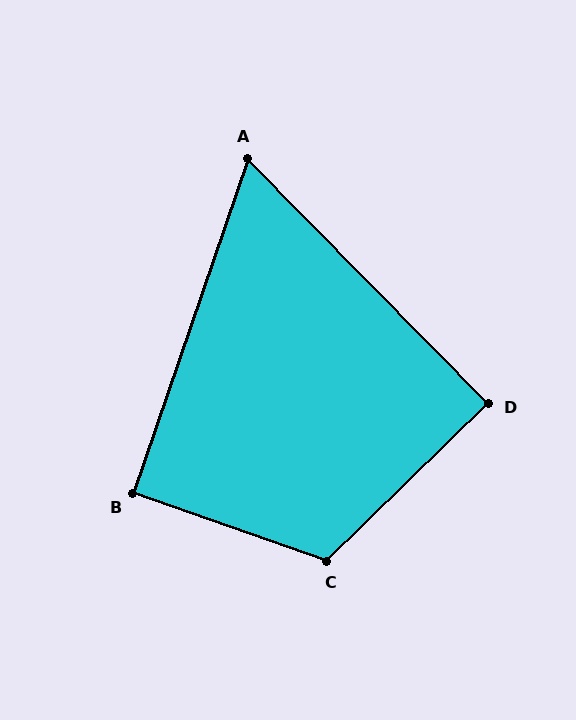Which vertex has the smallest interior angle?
A, at approximately 64 degrees.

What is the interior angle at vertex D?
Approximately 90 degrees (approximately right).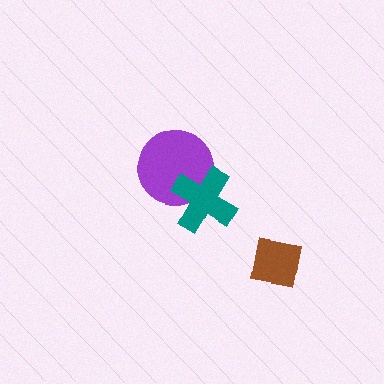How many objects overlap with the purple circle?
1 object overlaps with the purple circle.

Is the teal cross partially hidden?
No, no other shape covers it.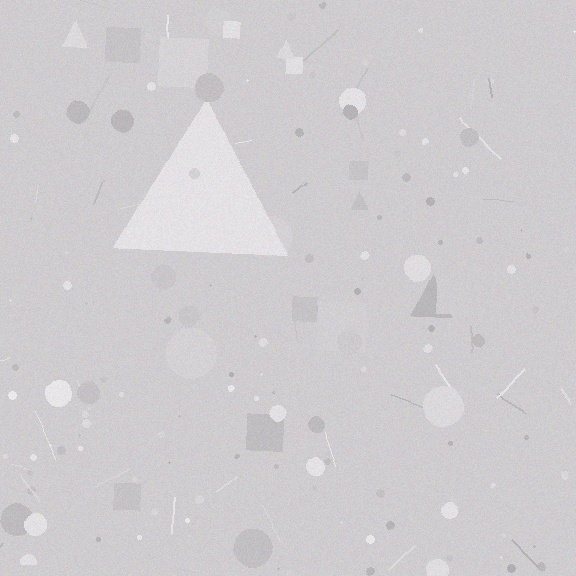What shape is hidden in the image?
A triangle is hidden in the image.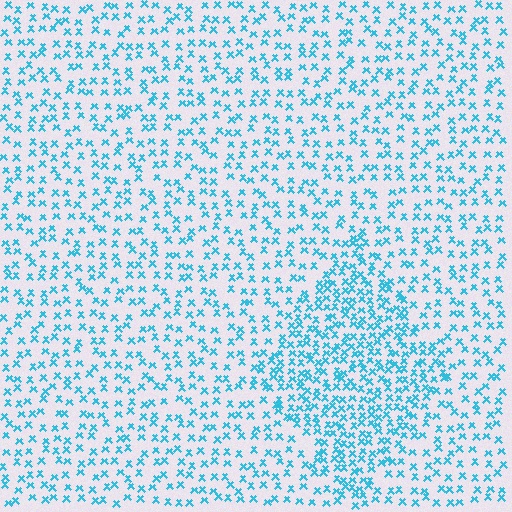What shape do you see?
I see a diamond.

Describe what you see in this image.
The image contains small cyan elements arranged at two different densities. A diamond-shaped region is visible where the elements are more densely packed than the surrounding area.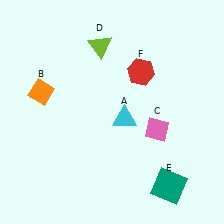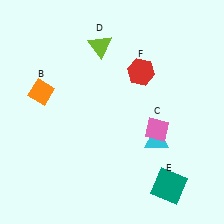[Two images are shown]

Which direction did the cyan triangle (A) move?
The cyan triangle (A) moved right.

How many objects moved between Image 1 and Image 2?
1 object moved between the two images.